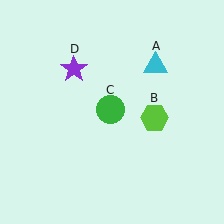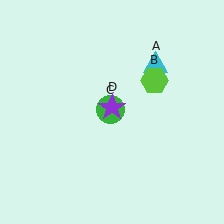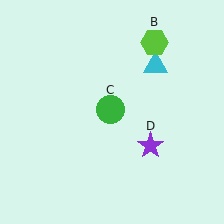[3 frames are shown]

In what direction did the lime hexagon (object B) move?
The lime hexagon (object B) moved up.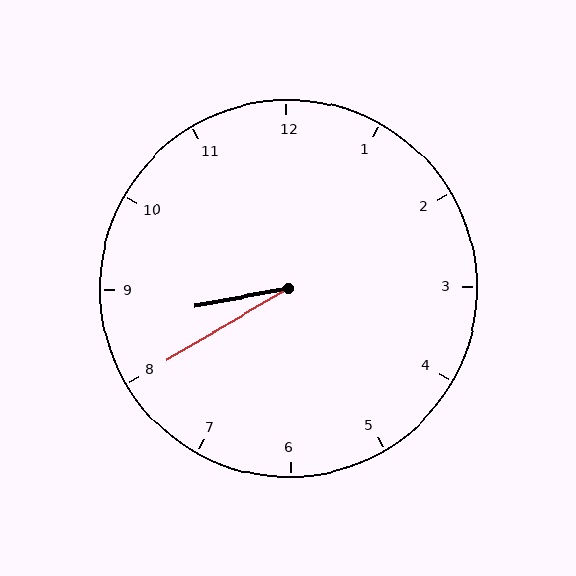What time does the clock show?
8:40.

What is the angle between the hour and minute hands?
Approximately 20 degrees.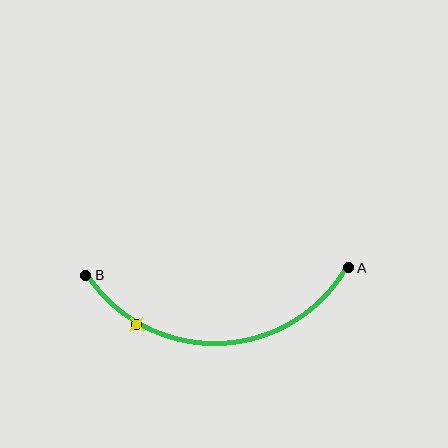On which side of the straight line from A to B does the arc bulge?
The arc bulges below the straight line connecting A and B.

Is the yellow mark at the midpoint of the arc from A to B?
No. The yellow mark lies on the arc but is closer to endpoint B. The arc midpoint would be at the point on the curve equidistant along the arc from both A and B.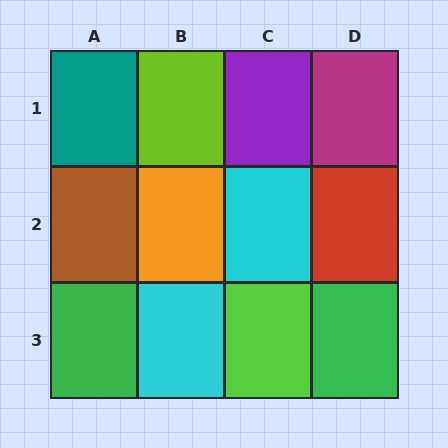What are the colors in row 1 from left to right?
Teal, lime, purple, magenta.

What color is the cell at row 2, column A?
Brown.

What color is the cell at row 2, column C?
Cyan.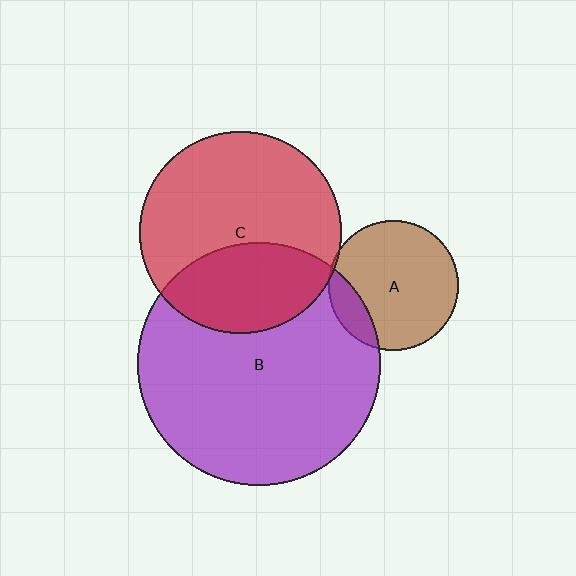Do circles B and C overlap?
Yes.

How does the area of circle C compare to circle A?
Approximately 2.4 times.